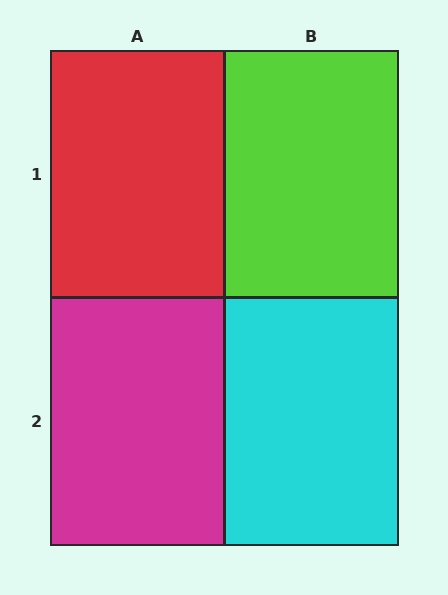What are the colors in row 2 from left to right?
Magenta, cyan.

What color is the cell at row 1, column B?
Lime.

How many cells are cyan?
1 cell is cyan.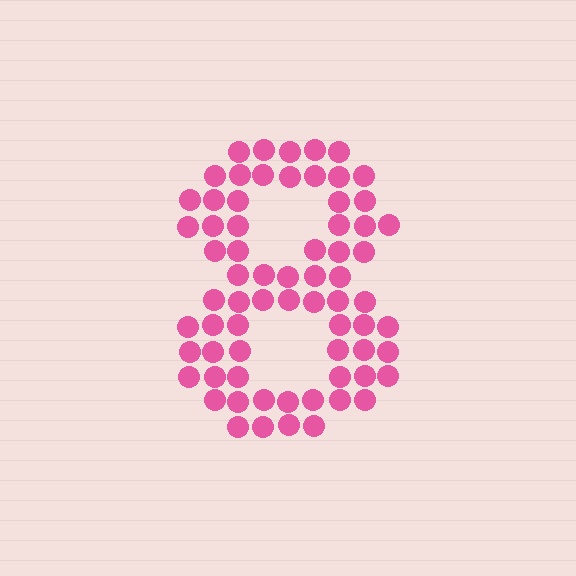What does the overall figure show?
The overall figure shows the digit 8.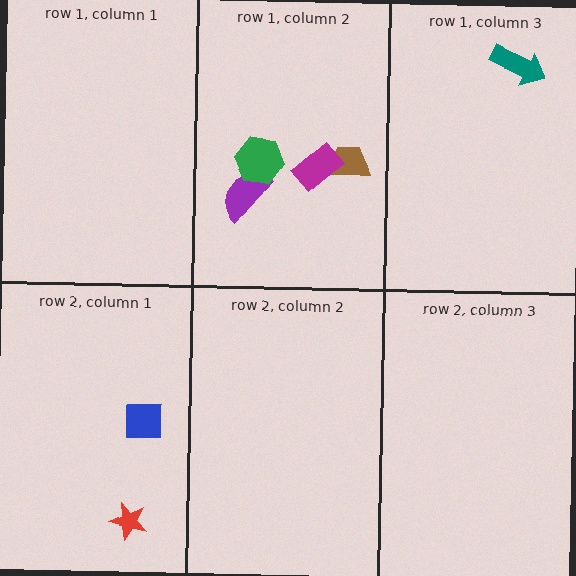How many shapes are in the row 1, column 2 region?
4.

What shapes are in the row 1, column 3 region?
The teal arrow.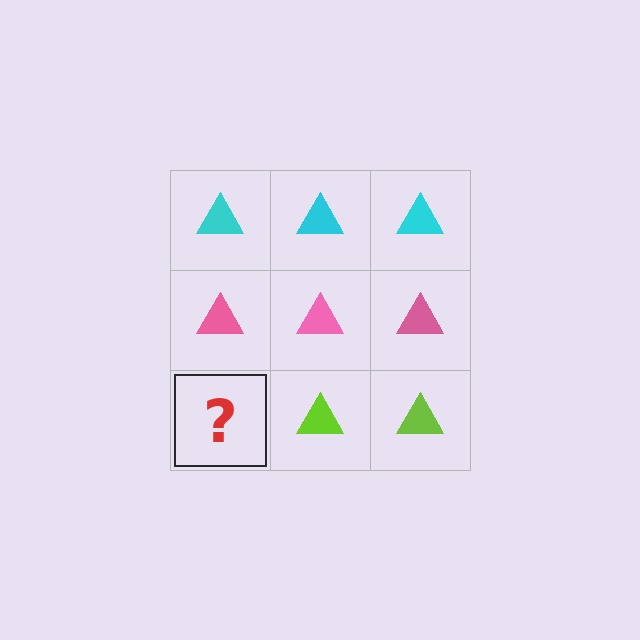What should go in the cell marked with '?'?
The missing cell should contain a lime triangle.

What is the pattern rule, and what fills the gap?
The rule is that each row has a consistent color. The gap should be filled with a lime triangle.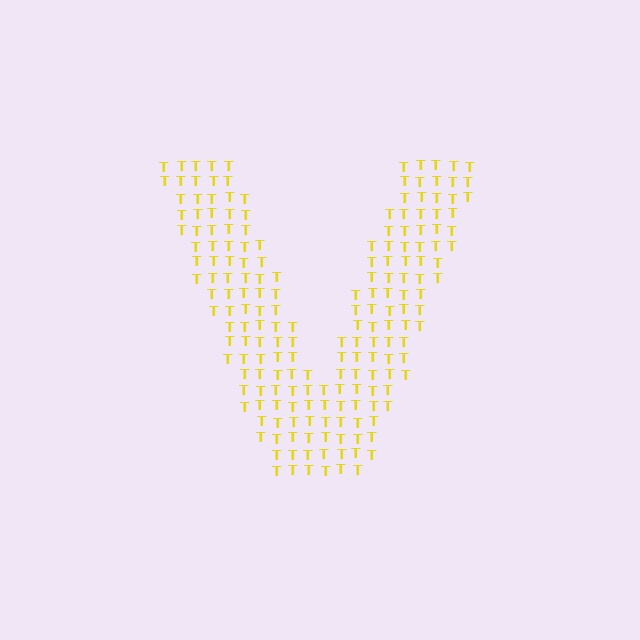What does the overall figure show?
The overall figure shows the letter V.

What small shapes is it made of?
It is made of small letter T's.